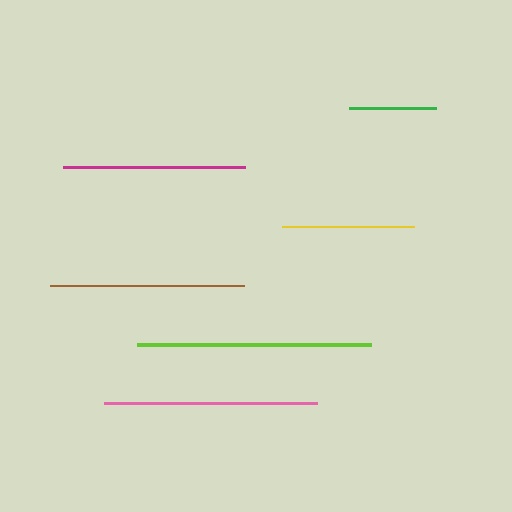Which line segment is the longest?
The lime line is the longest at approximately 235 pixels.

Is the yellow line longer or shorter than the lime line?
The lime line is longer than the yellow line.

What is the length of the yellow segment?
The yellow segment is approximately 132 pixels long.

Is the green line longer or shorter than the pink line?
The pink line is longer than the green line.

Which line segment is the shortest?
The green line is the shortest at approximately 88 pixels.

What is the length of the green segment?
The green segment is approximately 88 pixels long.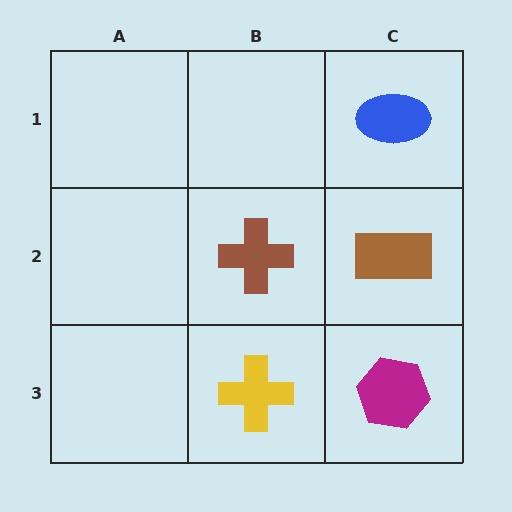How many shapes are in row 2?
2 shapes.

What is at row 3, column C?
A magenta hexagon.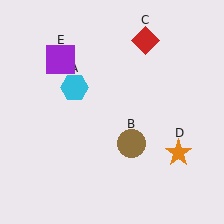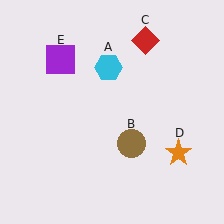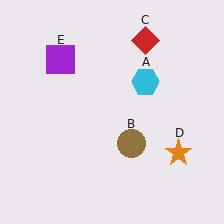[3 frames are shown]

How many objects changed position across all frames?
1 object changed position: cyan hexagon (object A).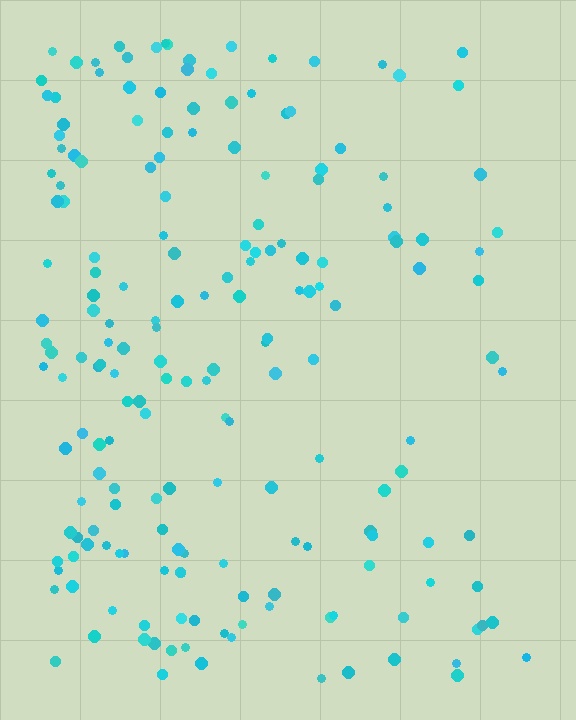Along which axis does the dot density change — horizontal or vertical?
Horizontal.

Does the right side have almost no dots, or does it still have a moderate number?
Still a moderate number, just noticeably fewer than the left.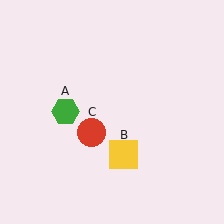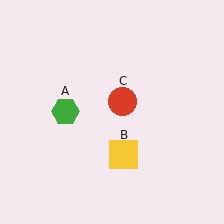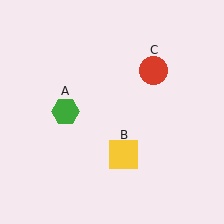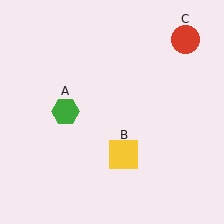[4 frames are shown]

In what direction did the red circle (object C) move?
The red circle (object C) moved up and to the right.